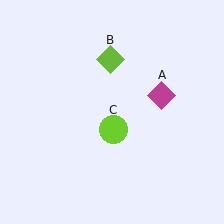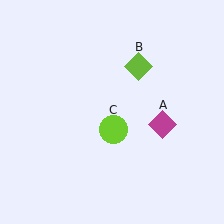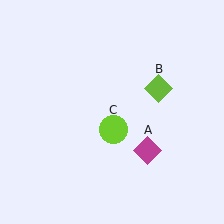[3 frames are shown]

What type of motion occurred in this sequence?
The magenta diamond (object A), lime diamond (object B) rotated clockwise around the center of the scene.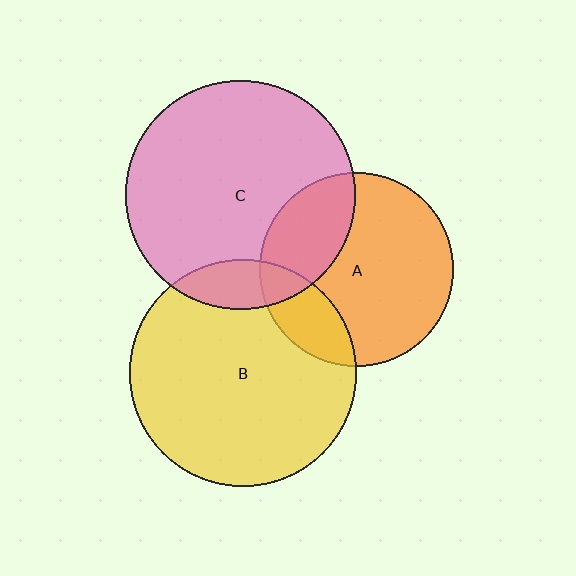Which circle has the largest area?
Circle C (pink).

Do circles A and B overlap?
Yes.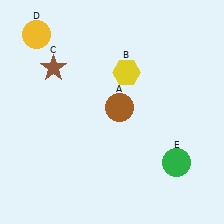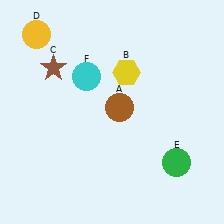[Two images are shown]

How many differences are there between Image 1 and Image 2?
There is 1 difference between the two images.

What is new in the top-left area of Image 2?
A cyan circle (F) was added in the top-left area of Image 2.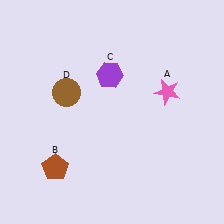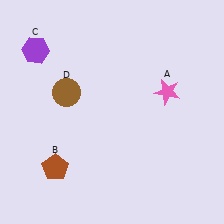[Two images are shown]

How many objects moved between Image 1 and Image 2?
1 object moved between the two images.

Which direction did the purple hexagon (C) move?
The purple hexagon (C) moved left.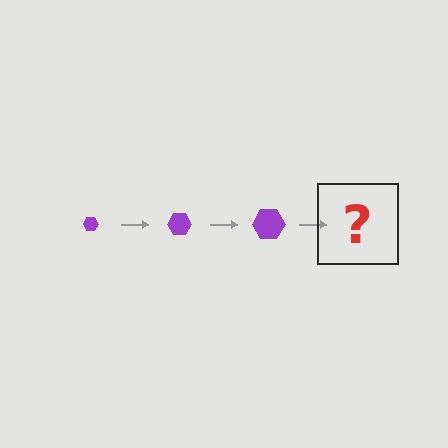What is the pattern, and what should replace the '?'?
The pattern is that the hexagon gets progressively larger each step. The '?' should be a purple hexagon, larger than the previous one.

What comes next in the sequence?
The next element should be a purple hexagon, larger than the previous one.